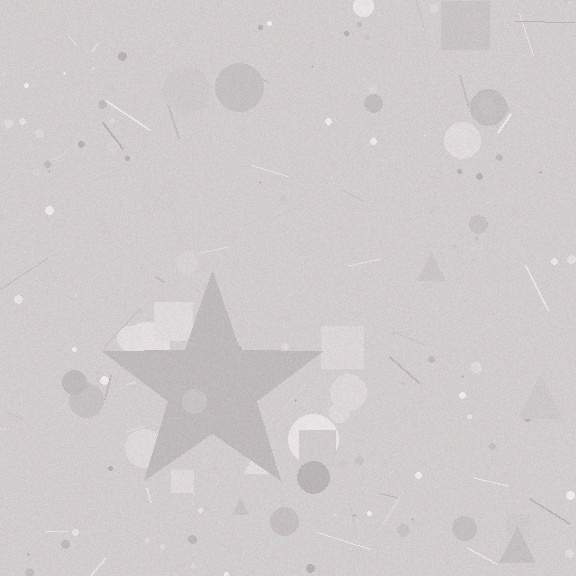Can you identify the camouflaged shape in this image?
The camouflaged shape is a star.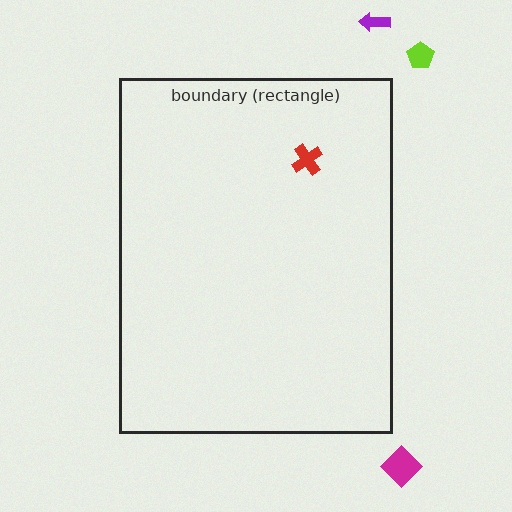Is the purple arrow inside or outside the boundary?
Outside.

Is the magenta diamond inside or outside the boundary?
Outside.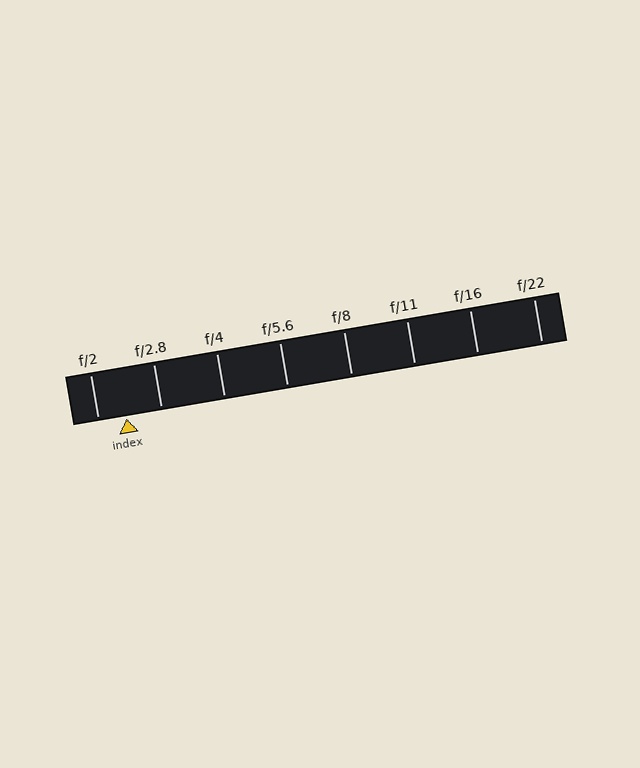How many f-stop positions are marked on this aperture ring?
There are 8 f-stop positions marked.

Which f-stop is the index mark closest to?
The index mark is closest to f/2.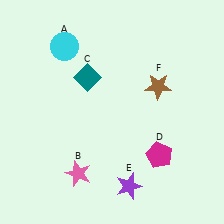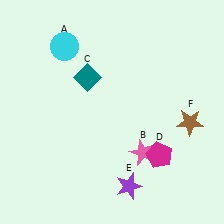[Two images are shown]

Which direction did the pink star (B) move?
The pink star (B) moved right.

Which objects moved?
The objects that moved are: the pink star (B), the brown star (F).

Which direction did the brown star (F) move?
The brown star (F) moved down.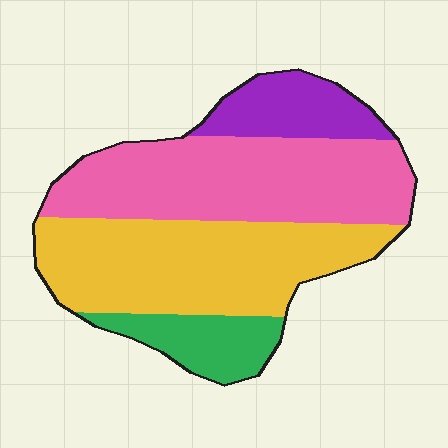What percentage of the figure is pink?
Pink takes up about three eighths (3/8) of the figure.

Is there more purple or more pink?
Pink.